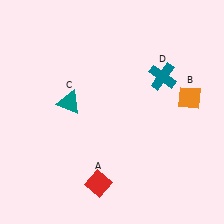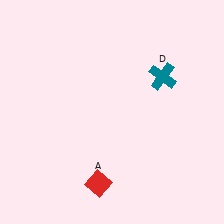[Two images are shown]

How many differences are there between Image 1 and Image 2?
There are 2 differences between the two images.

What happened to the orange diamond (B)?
The orange diamond (B) was removed in Image 2. It was in the top-right area of Image 1.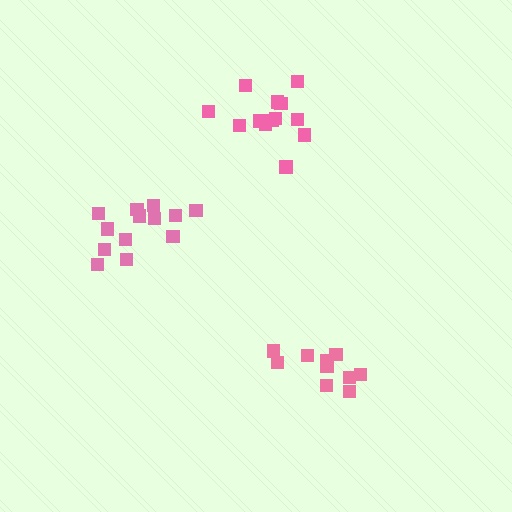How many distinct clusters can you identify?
There are 3 distinct clusters.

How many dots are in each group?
Group 1: 10 dots, Group 2: 13 dots, Group 3: 13 dots (36 total).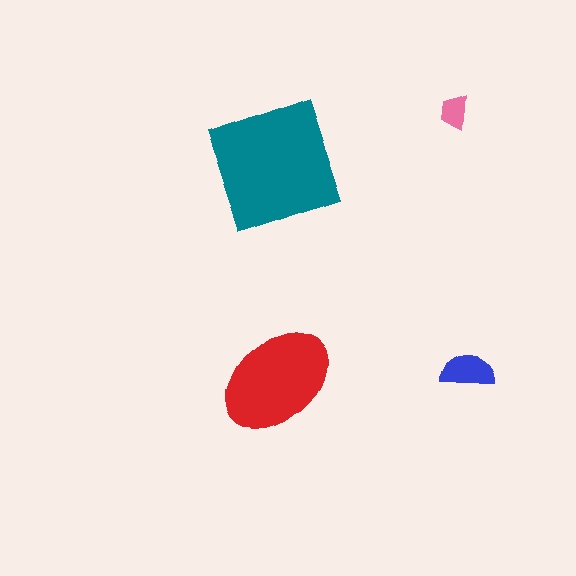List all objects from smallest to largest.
The pink trapezoid, the blue semicircle, the red ellipse, the teal square.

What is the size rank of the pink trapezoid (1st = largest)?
4th.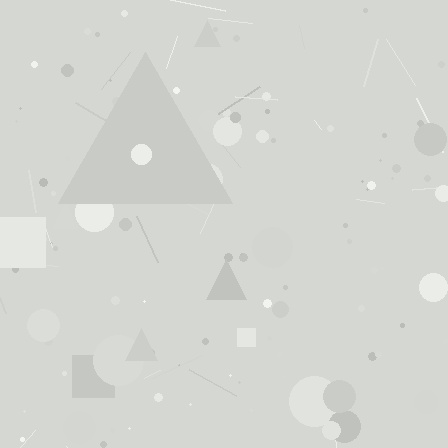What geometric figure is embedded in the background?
A triangle is embedded in the background.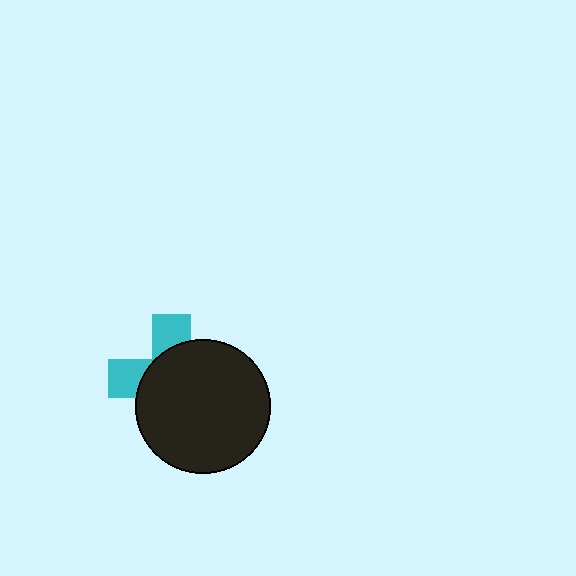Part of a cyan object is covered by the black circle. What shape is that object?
It is a cross.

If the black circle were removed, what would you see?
You would see the complete cyan cross.